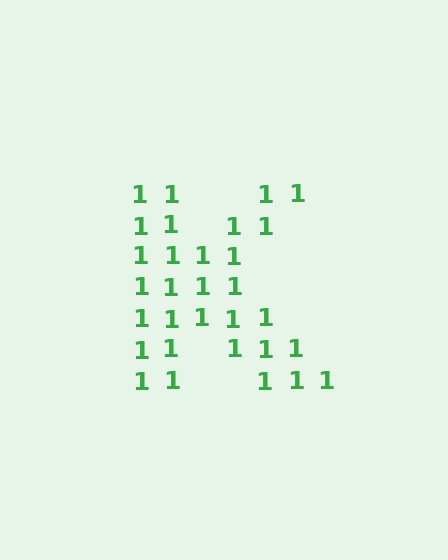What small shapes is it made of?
It is made of small digit 1's.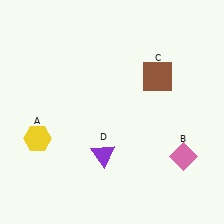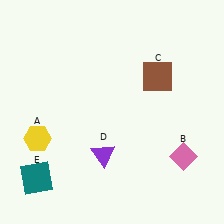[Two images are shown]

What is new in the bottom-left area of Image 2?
A teal square (E) was added in the bottom-left area of Image 2.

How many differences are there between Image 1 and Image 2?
There is 1 difference between the two images.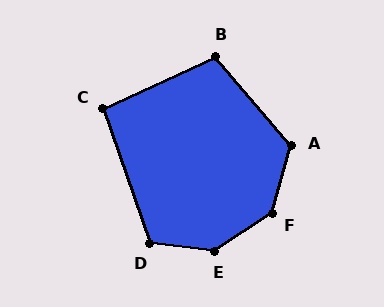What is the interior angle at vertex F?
Approximately 139 degrees (obtuse).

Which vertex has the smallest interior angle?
C, at approximately 96 degrees.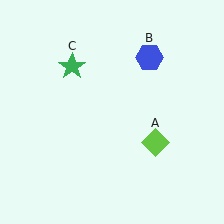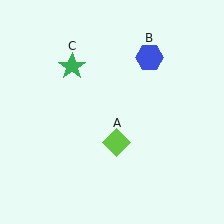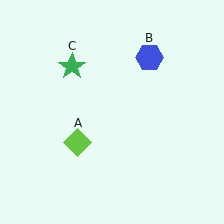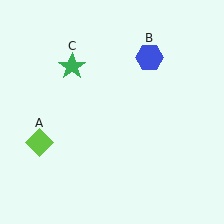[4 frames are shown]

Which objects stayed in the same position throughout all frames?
Blue hexagon (object B) and green star (object C) remained stationary.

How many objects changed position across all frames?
1 object changed position: lime diamond (object A).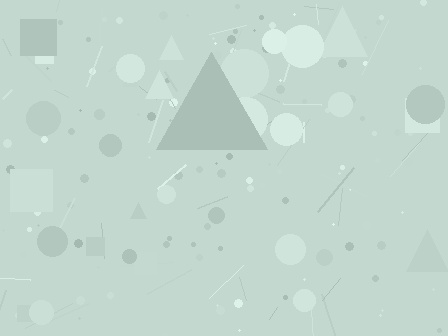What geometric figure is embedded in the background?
A triangle is embedded in the background.